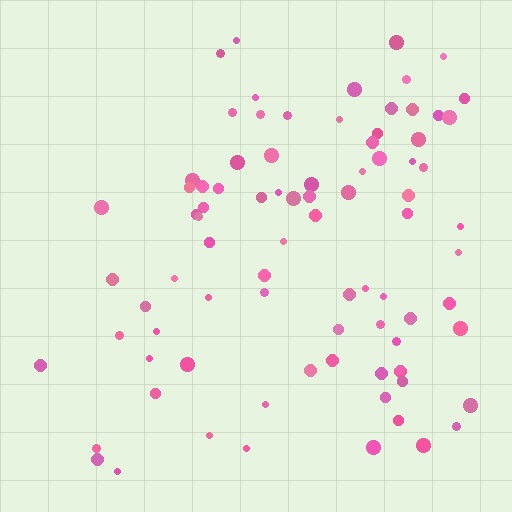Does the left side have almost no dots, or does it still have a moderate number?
Still a moderate number, just noticeably fewer than the right.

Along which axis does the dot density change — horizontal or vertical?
Horizontal.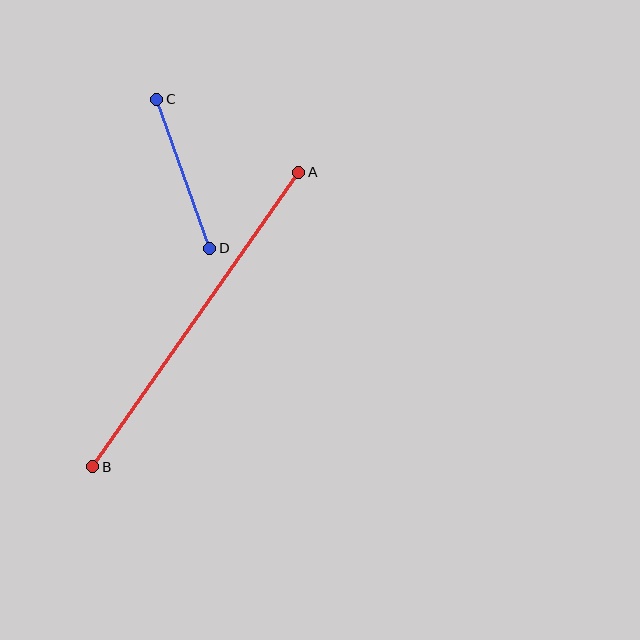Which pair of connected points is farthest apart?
Points A and B are farthest apart.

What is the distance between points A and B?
The distance is approximately 360 pixels.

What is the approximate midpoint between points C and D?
The midpoint is at approximately (183, 174) pixels.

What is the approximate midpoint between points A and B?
The midpoint is at approximately (196, 320) pixels.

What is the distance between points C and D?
The distance is approximately 158 pixels.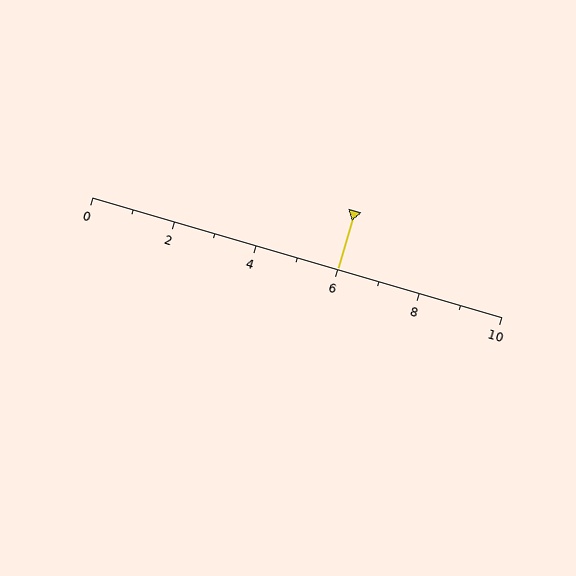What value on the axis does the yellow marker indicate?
The marker indicates approximately 6.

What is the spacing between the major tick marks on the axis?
The major ticks are spaced 2 apart.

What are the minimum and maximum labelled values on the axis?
The axis runs from 0 to 10.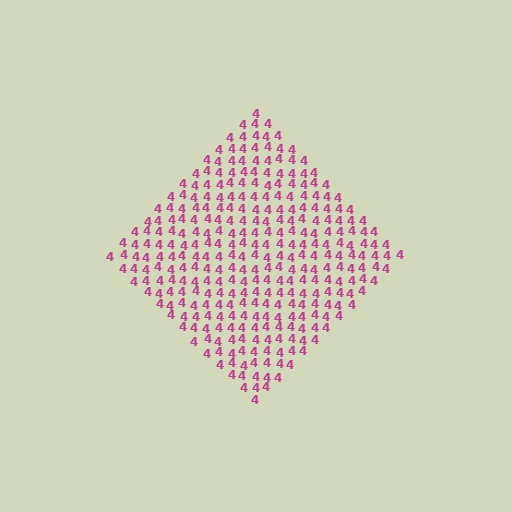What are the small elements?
The small elements are digit 4's.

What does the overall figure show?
The overall figure shows a diamond.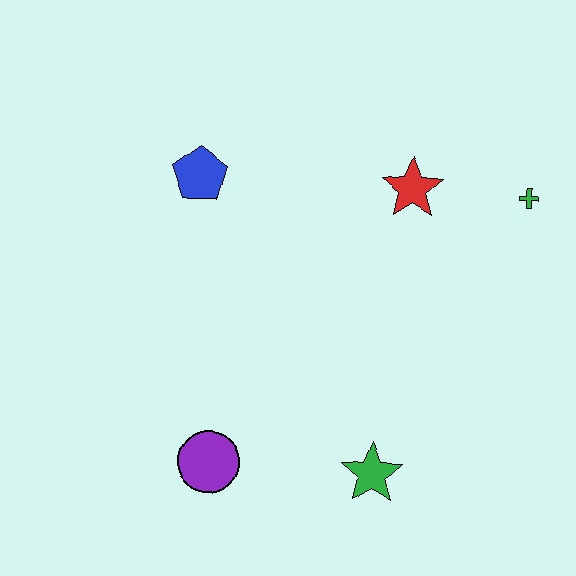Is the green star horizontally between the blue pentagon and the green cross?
Yes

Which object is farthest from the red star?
The purple circle is farthest from the red star.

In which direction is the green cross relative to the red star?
The green cross is to the right of the red star.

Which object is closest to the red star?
The green cross is closest to the red star.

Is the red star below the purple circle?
No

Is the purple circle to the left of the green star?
Yes